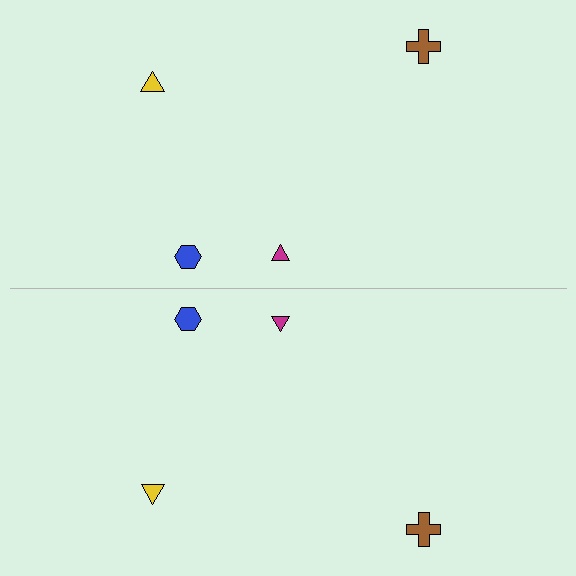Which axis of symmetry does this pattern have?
The pattern has a horizontal axis of symmetry running through the center of the image.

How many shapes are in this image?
There are 8 shapes in this image.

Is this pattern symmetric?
Yes, this pattern has bilateral (reflection) symmetry.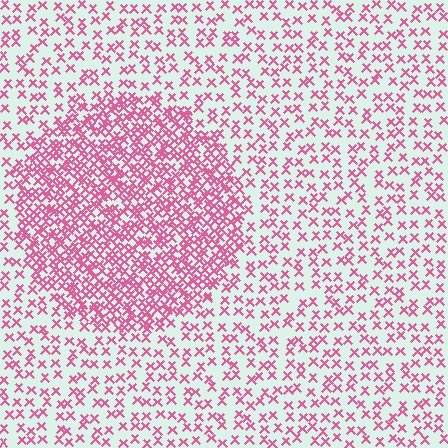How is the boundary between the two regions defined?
The boundary is defined by a change in element density (approximately 2.5x ratio). All elements are the same color, size, and shape.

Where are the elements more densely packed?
The elements are more densely packed inside the circle boundary.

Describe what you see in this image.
The image contains small pink elements arranged at two different densities. A circle-shaped region is visible where the elements are more densely packed than the surrounding area.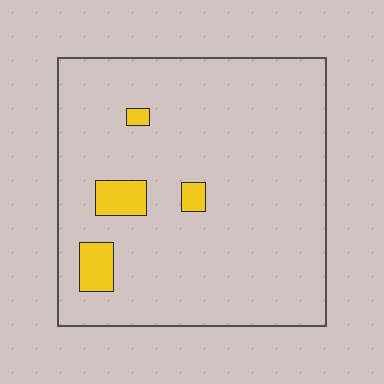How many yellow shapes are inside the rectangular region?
4.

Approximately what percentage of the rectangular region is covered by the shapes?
Approximately 5%.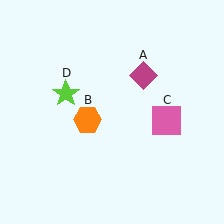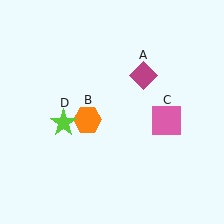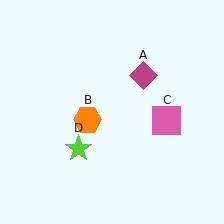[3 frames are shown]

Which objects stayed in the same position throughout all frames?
Magenta diamond (object A) and orange hexagon (object B) and pink square (object C) remained stationary.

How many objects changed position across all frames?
1 object changed position: lime star (object D).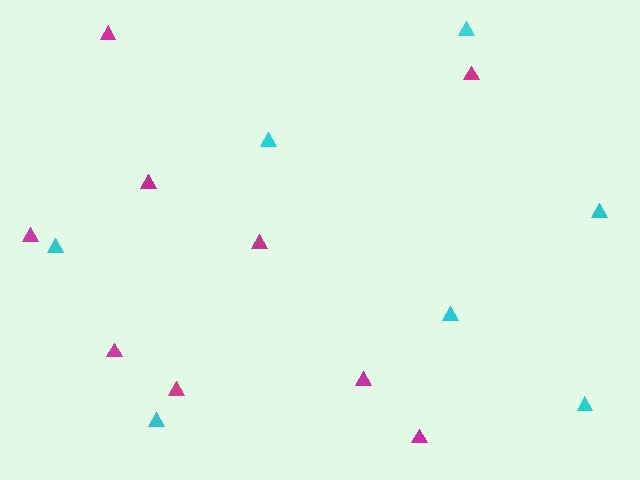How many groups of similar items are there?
There are 2 groups: one group of magenta triangles (9) and one group of cyan triangles (7).